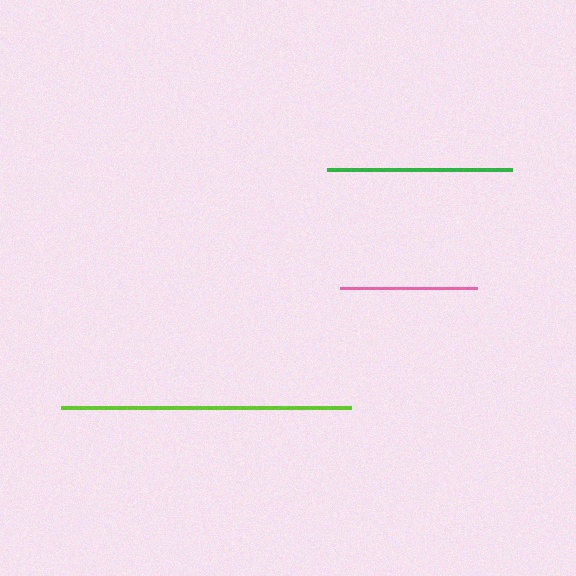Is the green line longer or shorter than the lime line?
The lime line is longer than the green line.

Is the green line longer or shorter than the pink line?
The green line is longer than the pink line.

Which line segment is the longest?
The lime line is the longest at approximately 290 pixels.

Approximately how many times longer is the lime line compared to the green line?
The lime line is approximately 1.6 times the length of the green line.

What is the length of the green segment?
The green segment is approximately 185 pixels long.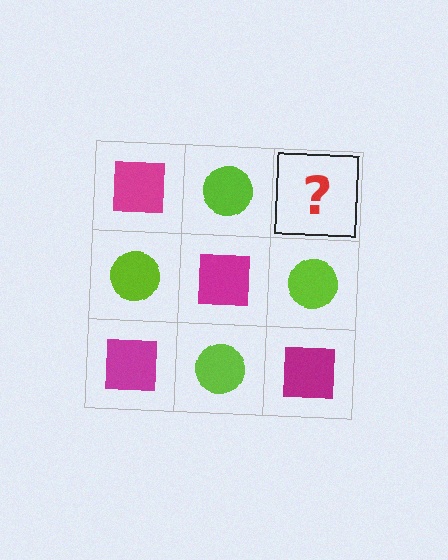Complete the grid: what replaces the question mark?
The question mark should be replaced with a magenta square.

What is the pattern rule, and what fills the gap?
The rule is that it alternates magenta square and lime circle in a checkerboard pattern. The gap should be filled with a magenta square.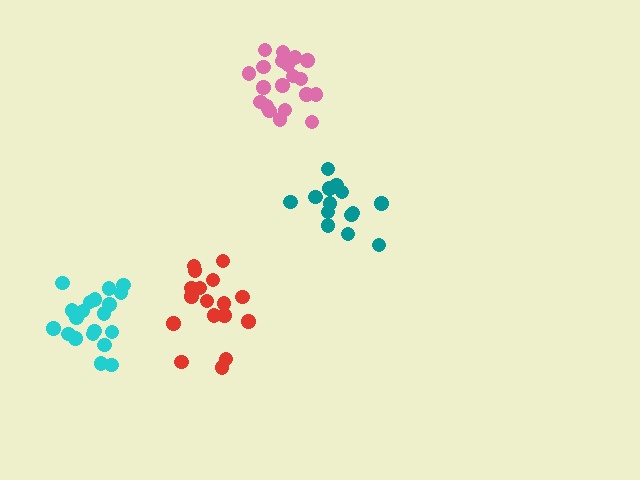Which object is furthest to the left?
The cyan cluster is leftmost.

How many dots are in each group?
Group 1: 14 dots, Group 2: 20 dots, Group 3: 17 dots, Group 4: 20 dots (71 total).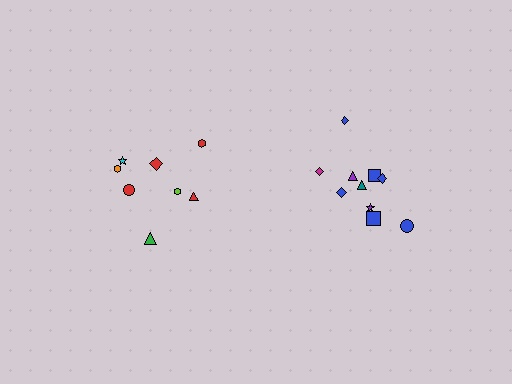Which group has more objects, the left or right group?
The right group.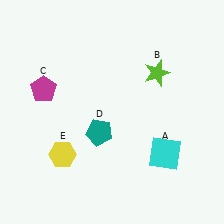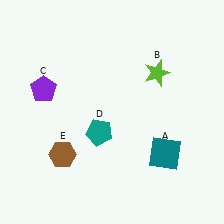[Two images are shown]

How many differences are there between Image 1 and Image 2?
There are 3 differences between the two images.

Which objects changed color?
A changed from cyan to teal. C changed from magenta to purple. E changed from yellow to brown.